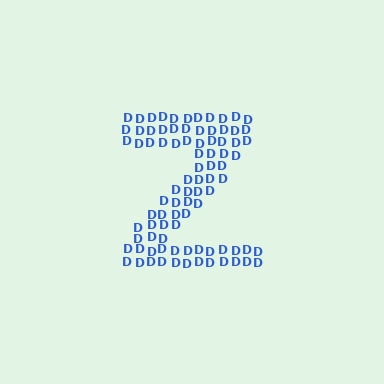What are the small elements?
The small elements are letter D's.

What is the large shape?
The large shape is the letter Z.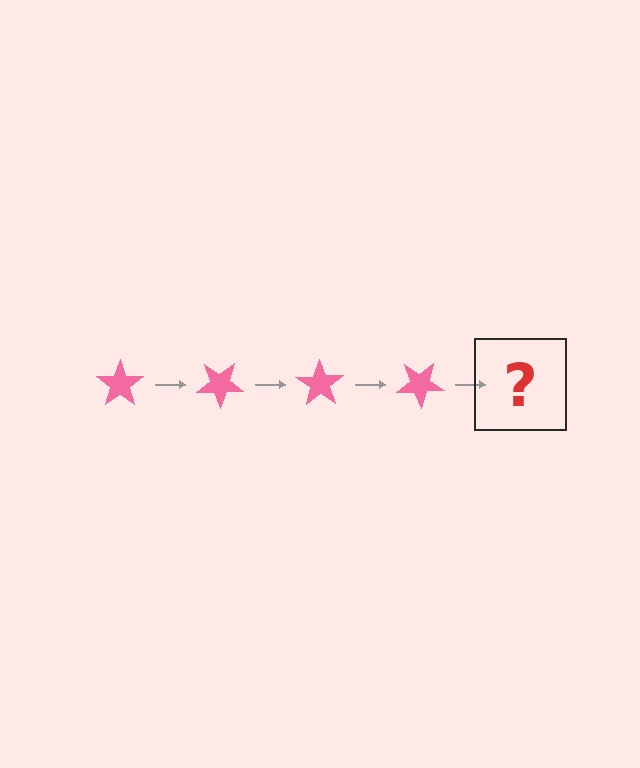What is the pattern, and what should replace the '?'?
The pattern is that the star rotates 35 degrees each step. The '?' should be a pink star rotated 140 degrees.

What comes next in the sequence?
The next element should be a pink star rotated 140 degrees.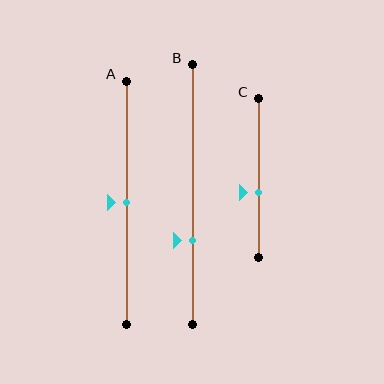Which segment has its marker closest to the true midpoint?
Segment A has its marker closest to the true midpoint.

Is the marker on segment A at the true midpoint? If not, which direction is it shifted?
Yes, the marker on segment A is at the true midpoint.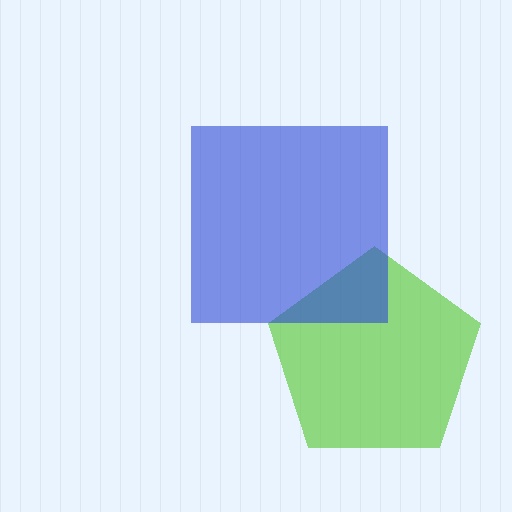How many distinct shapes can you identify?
There are 2 distinct shapes: a lime pentagon, a blue square.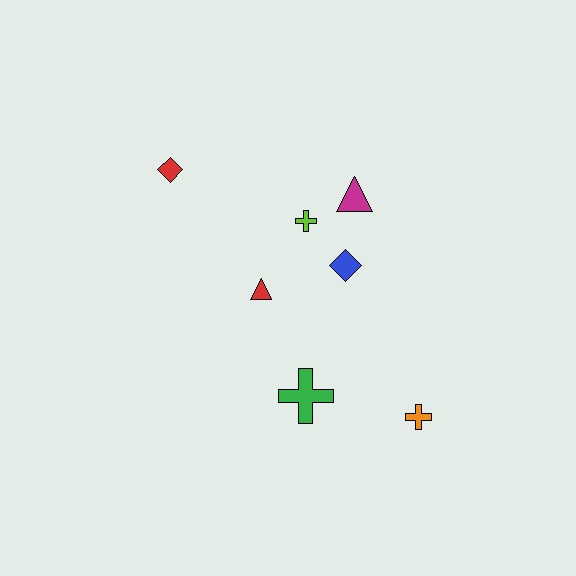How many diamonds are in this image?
There are 2 diamonds.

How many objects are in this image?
There are 7 objects.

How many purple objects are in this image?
There are no purple objects.